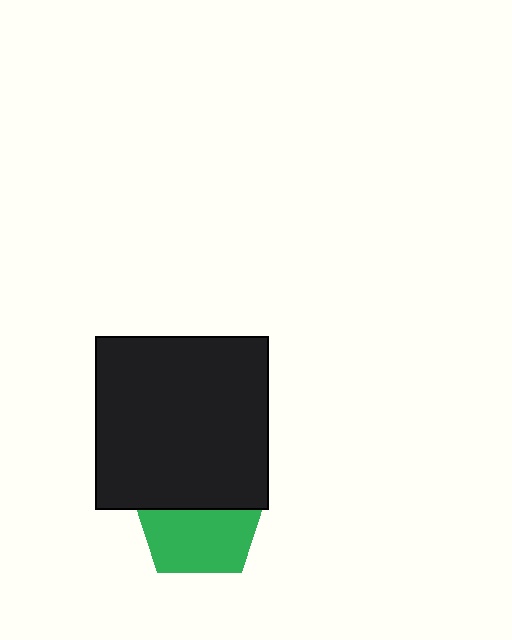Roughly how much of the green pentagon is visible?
About half of it is visible (roughly 54%).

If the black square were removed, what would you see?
You would see the complete green pentagon.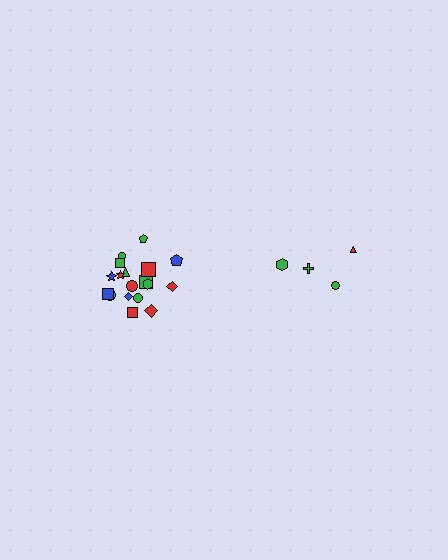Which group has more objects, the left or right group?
The left group.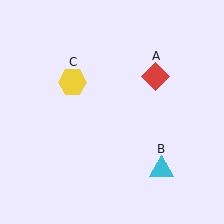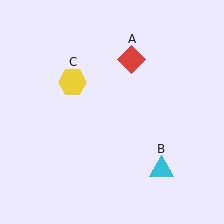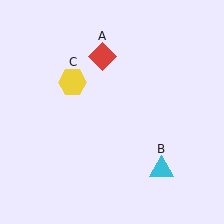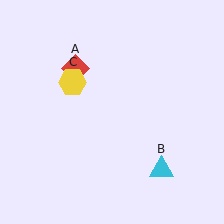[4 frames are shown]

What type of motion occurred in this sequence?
The red diamond (object A) rotated counterclockwise around the center of the scene.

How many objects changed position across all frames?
1 object changed position: red diamond (object A).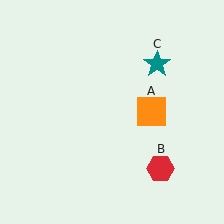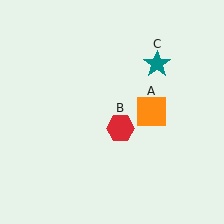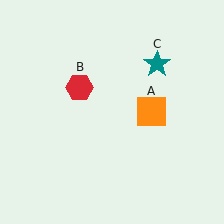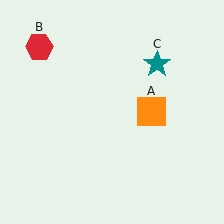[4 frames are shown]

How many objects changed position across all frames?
1 object changed position: red hexagon (object B).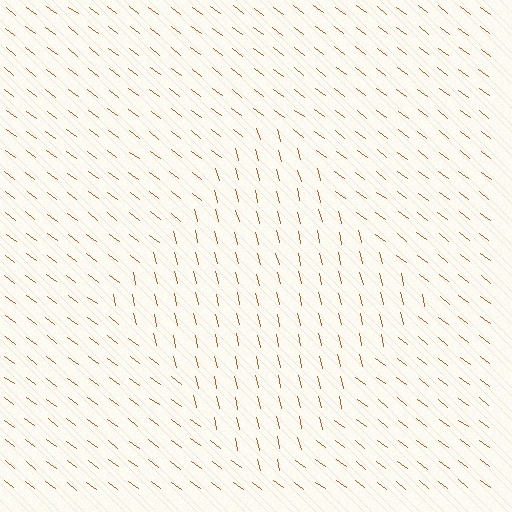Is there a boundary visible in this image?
Yes, there is a texture boundary formed by a change in line orientation.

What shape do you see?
I see a diamond.